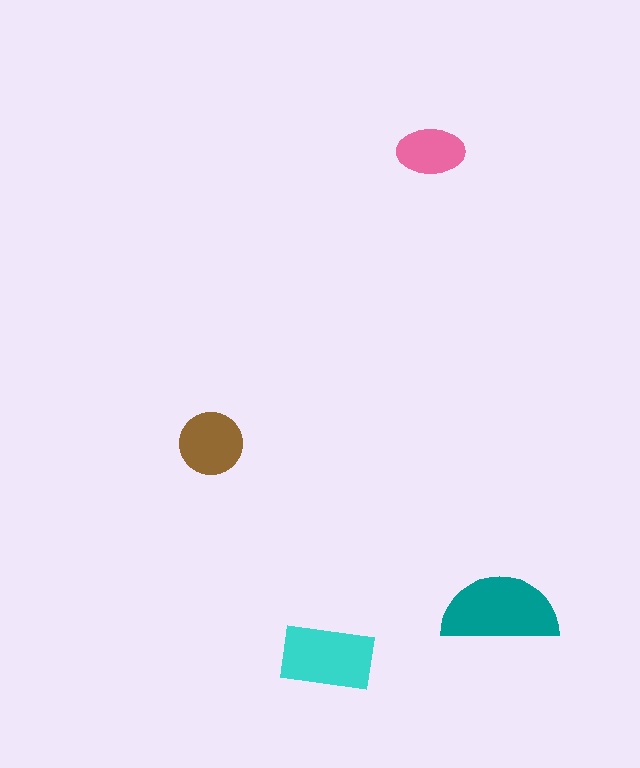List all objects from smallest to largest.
The pink ellipse, the brown circle, the cyan rectangle, the teal semicircle.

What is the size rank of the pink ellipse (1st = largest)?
4th.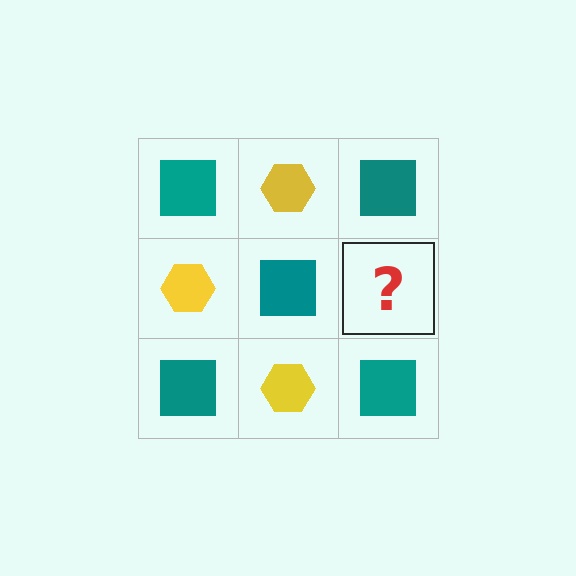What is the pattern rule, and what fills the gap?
The rule is that it alternates teal square and yellow hexagon in a checkerboard pattern. The gap should be filled with a yellow hexagon.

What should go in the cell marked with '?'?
The missing cell should contain a yellow hexagon.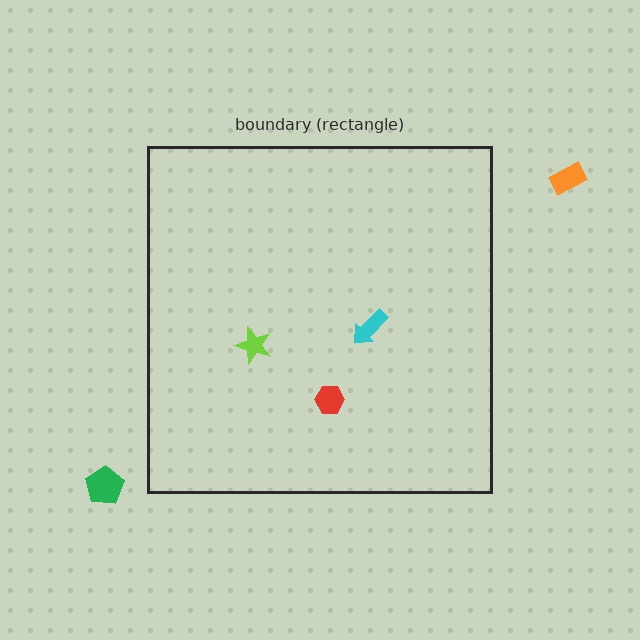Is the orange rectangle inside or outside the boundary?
Outside.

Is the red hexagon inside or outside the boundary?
Inside.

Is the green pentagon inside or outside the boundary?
Outside.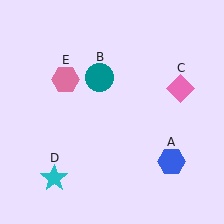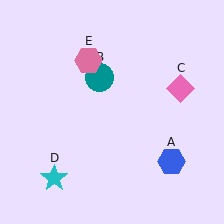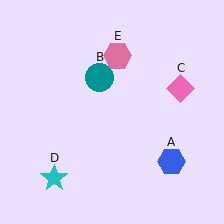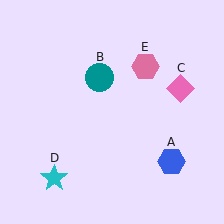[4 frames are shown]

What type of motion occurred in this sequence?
The pink hexagon (object E) rotated clockwise around the center of the scene.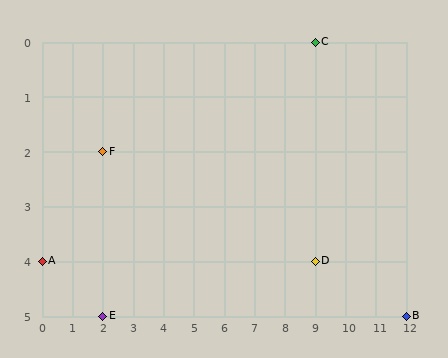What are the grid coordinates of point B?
Point B is at grid coordinates (12, 5).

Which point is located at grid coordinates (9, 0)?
Point C is at (9, 0).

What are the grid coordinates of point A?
Point A is at grid coordinates (0, 4).